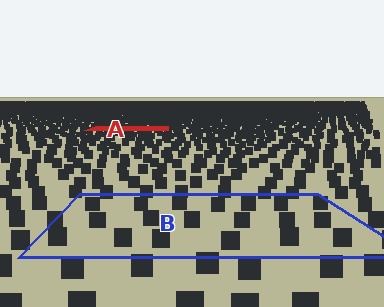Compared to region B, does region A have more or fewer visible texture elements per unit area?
Region A has more texture elements per unit area — they are packed more densely because it is farther away.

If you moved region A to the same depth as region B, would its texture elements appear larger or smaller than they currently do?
They would appear larger. At a closer depth, the same texture elements are projected at a bigger on-screen size.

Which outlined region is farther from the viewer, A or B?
Region A is farther from the viewer — the texture elements inside it appear smaller and more densely packed.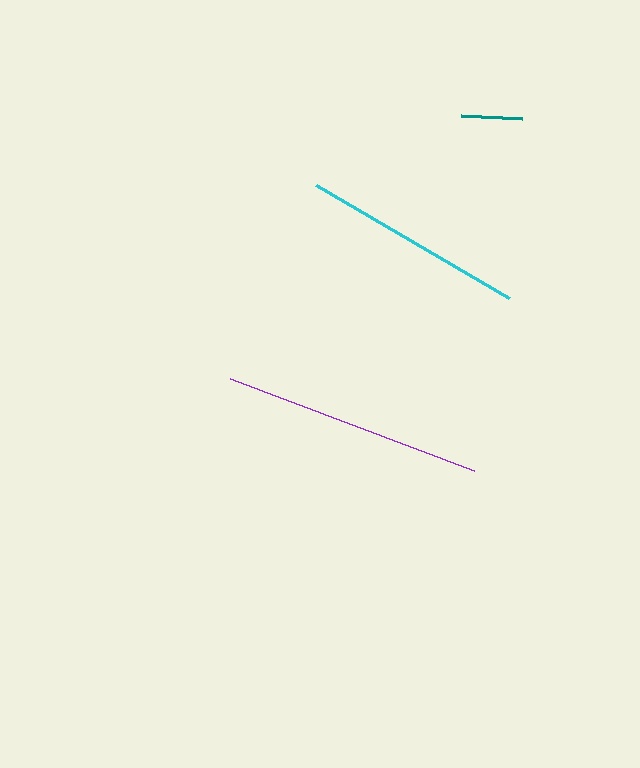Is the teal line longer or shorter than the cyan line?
The cyan line is longer than the teal line.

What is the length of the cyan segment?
The cyan segment is approximately 224 pixels long.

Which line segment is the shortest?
The teal line is the shortest at approximately 62 pixels.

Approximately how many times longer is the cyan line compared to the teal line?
The cyan line is approximately 3.6 times the length of the teal line.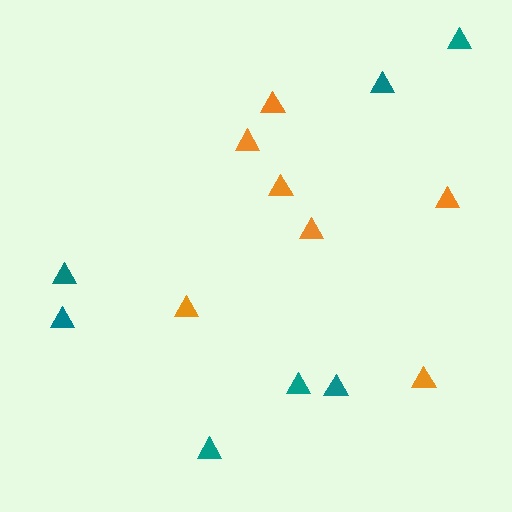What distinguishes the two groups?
There are 2 groups: one group of orange triangles (7) and one group of teal triangles (7).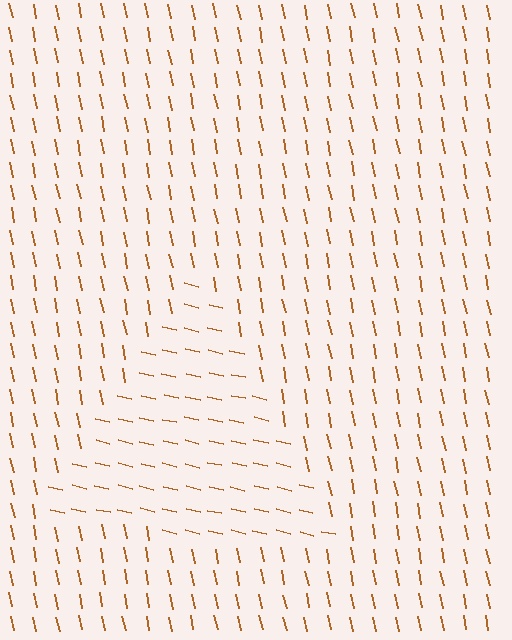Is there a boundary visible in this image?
Yes, there is a texture boundary formed by a change in line orientation.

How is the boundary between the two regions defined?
The boundary is defined purely by a change in line orientation (approximately 66 degrees difference). All lines are the same color and thickness.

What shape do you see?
I see a triangle.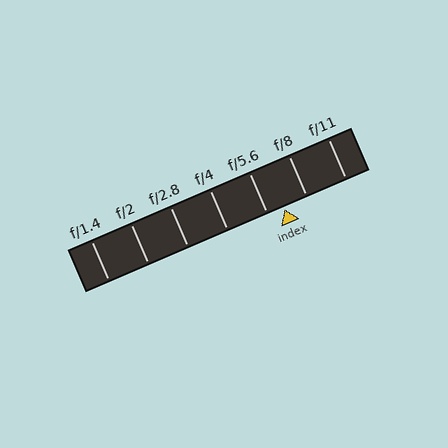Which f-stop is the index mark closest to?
The index mark is closest to f/5.6.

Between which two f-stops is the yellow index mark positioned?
The index mark is between f/5.6 and f/8.